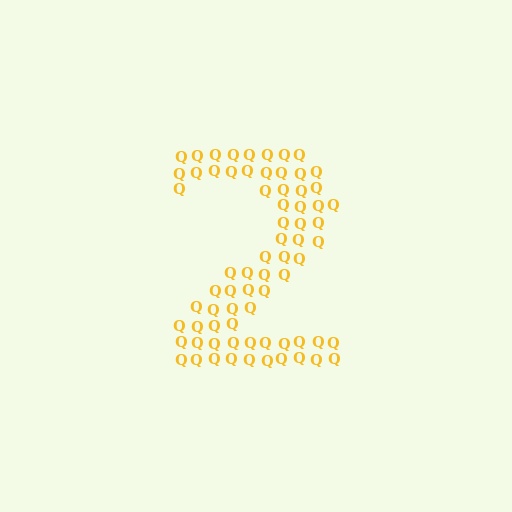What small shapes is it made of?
It is made of small letter Q's.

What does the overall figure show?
The overall figure shows the digit 2.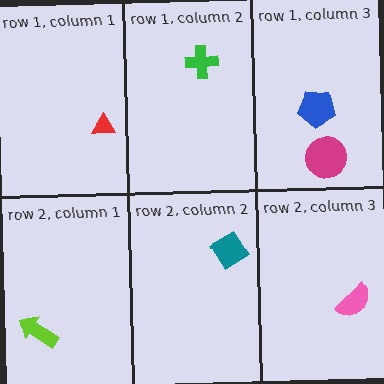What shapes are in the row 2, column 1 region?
The lime arrow.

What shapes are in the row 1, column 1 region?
The red triangle.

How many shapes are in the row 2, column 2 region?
1.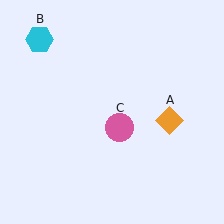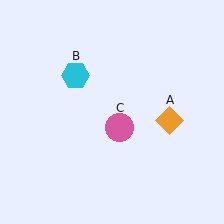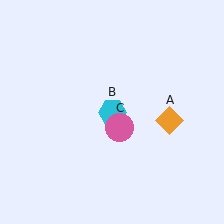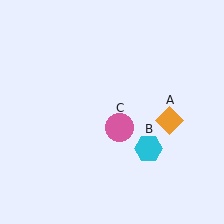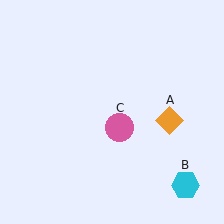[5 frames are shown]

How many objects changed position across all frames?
1 object changed position: cyan hexagon (object B).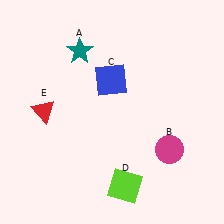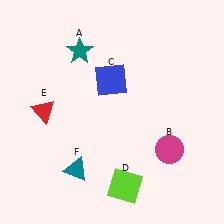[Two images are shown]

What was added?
A teal triangle (F) was added in Image 2.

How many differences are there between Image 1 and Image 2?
There is 1 difference between the two images.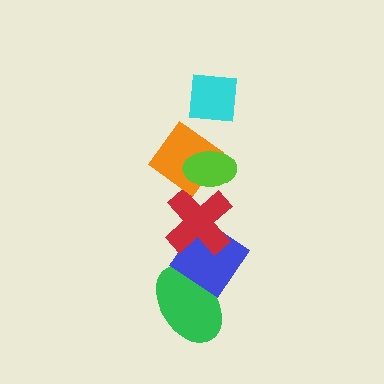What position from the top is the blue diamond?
The blue diamond is 5th from the top.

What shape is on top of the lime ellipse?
The cyan square is on top of the lime ellipse.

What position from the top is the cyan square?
The cyan square is 1st from the top.